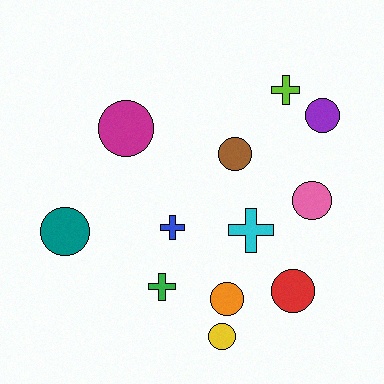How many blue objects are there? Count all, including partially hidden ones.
There is 1 blue object.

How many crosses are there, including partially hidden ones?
There are 4 crosses.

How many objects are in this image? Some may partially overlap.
There are 12 objects.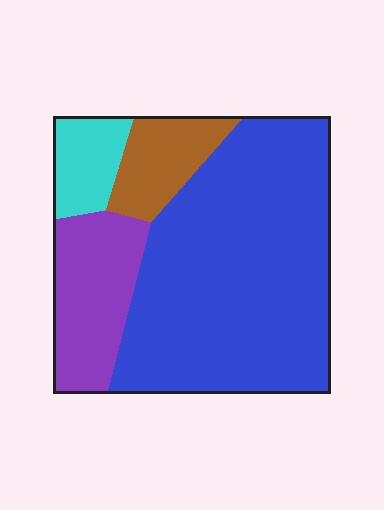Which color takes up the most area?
Blue, at roughly 65%.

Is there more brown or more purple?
Purple.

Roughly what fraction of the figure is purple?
Purple covers 18% of the figure.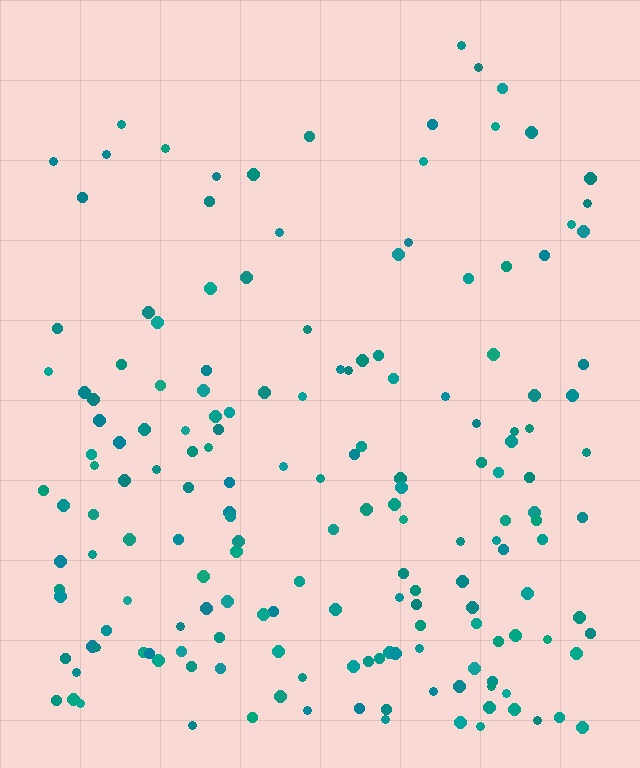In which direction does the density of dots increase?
From top to bottom, with the bottom side densest.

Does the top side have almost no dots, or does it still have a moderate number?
Still a moderate number, just noticeably fewer than the bottom.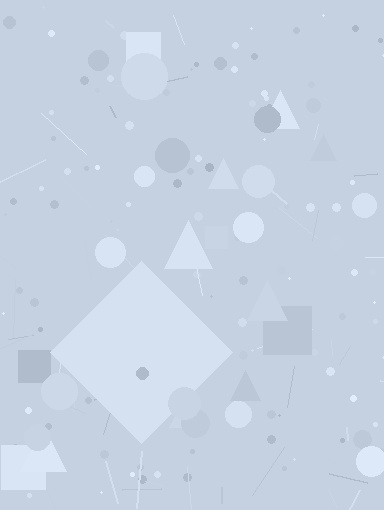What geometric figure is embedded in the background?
A diamond is embedded in the background.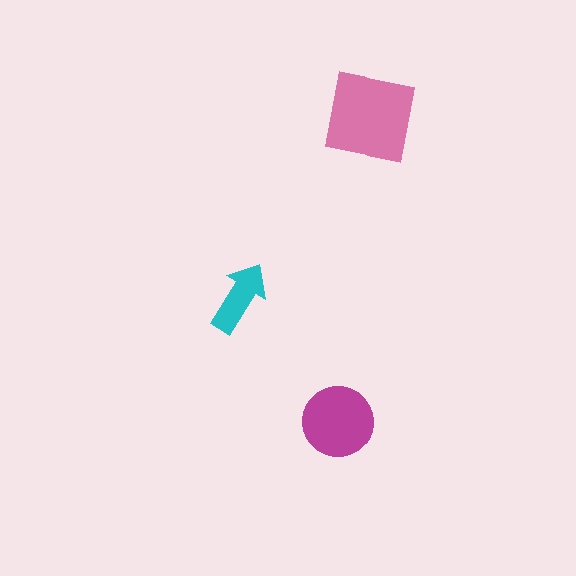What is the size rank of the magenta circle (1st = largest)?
2nd.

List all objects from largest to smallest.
The pink square, the magenta circle, the cyan arrow.